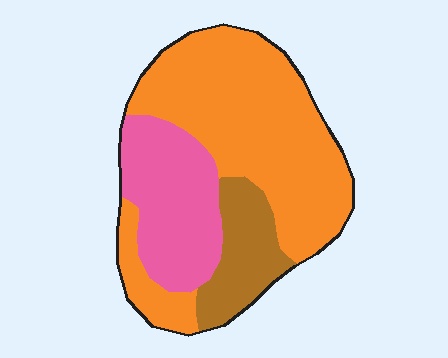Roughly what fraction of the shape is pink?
Pink covers 26% of the shape.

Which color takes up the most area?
Orange, at roughly 60%.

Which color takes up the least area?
Brown, at roughly 15%.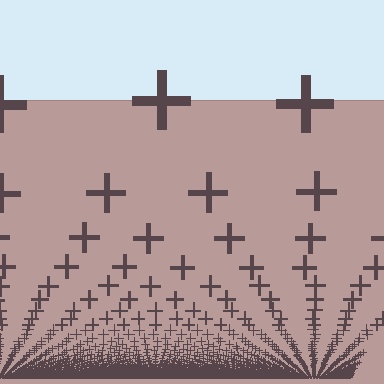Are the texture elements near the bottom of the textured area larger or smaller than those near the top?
Smaller. The gradient is inverted — elements near the bottom are smaller and denser.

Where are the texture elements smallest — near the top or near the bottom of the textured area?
Near the bottom.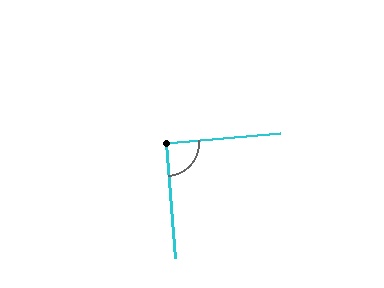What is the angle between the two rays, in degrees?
Approximately 90 degrees.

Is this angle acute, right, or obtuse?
It is approximately a right angle.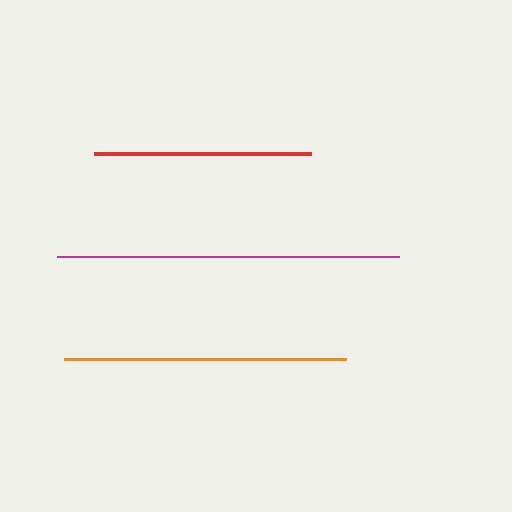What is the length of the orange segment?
The orange segment is approximately 282 pixels long.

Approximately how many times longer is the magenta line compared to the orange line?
The magenta line is approximately 1.2 times the length of the orange line.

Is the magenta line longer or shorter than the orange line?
The magenta line is longer than the orange line.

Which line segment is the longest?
The magenta line is the longest at approximately 342 pixels.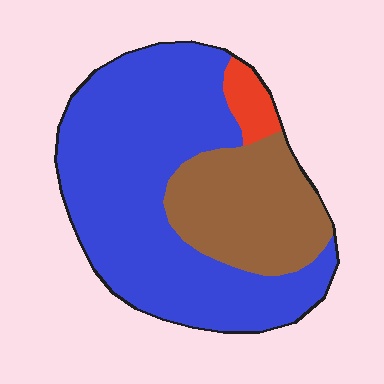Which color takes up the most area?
Blue, at roughly 65%.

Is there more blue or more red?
Blue.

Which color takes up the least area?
Red, at roughly 5%.